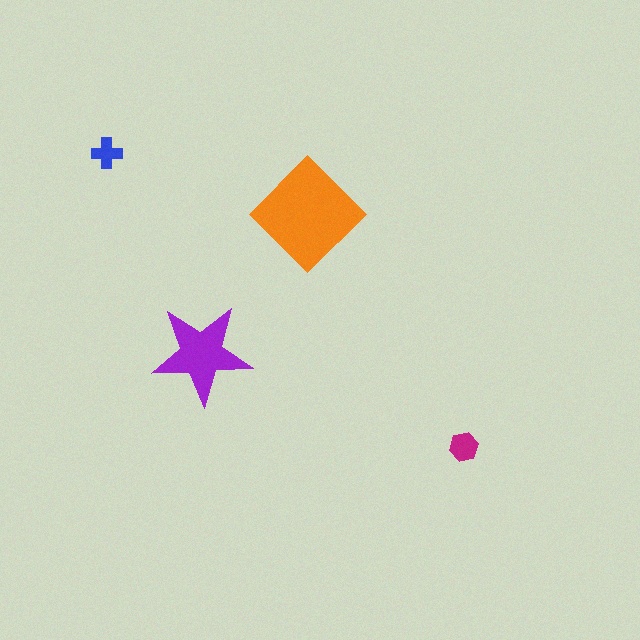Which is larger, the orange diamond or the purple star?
The orange diamond.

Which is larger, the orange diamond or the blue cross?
The orange diamond.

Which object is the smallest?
The blue cross.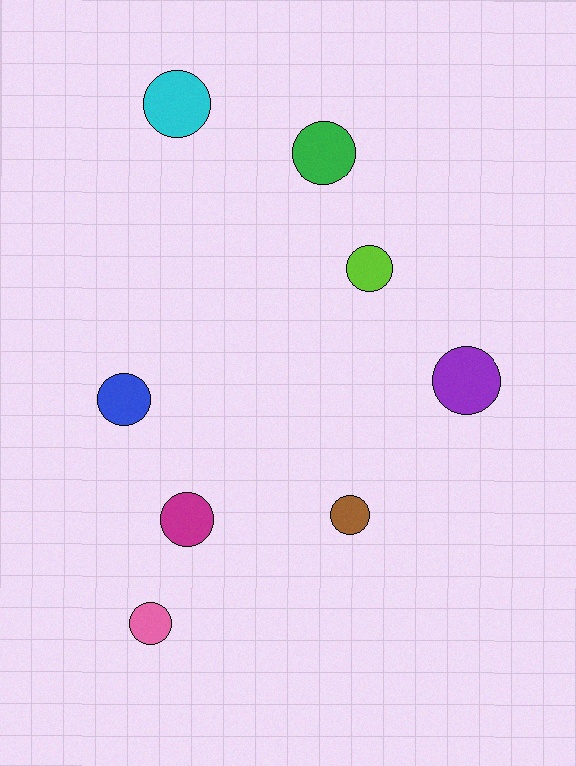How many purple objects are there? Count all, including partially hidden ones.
There is 1 purple object.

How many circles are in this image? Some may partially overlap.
There are 8 circles.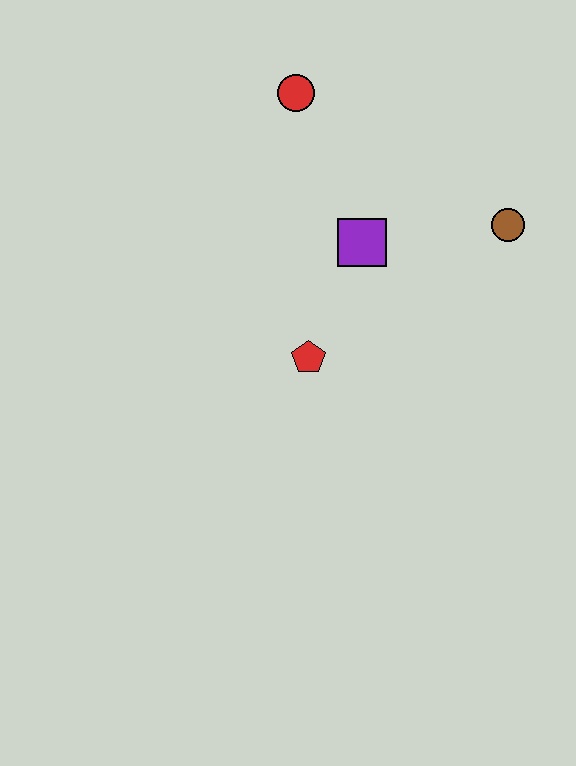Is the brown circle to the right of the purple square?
Yes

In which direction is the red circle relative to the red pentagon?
The red circle is above the red pentagon.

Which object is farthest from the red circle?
The red pentagon is farthest from the red circle.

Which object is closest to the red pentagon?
The purple square is closest to the red pentagon.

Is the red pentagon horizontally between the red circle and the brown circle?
Yes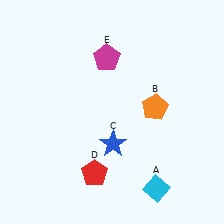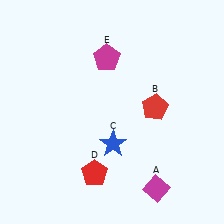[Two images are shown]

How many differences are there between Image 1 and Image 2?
There are 2 differences between the two images.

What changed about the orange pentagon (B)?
In Image 1, B is orange. In Image 2, it changed to red.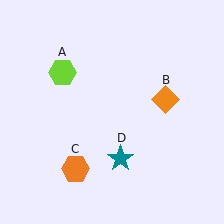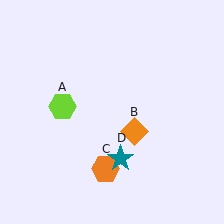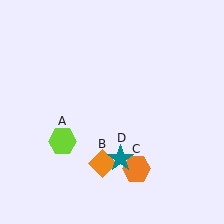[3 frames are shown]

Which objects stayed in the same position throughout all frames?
Teal star (object D) remained stationary.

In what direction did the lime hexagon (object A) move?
The lime hexagon (object A) moved down.